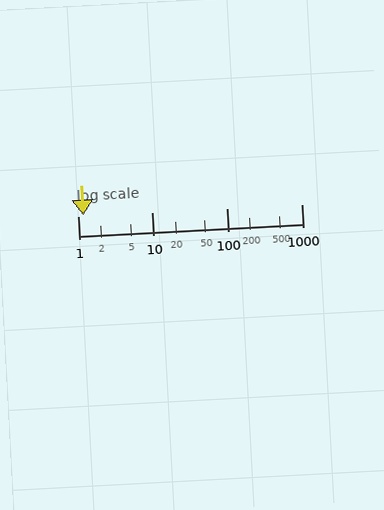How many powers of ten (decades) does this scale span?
The scale spans 3 decades, from 1 to 1000.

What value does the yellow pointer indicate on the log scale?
The pointer indicates approximately 1.2.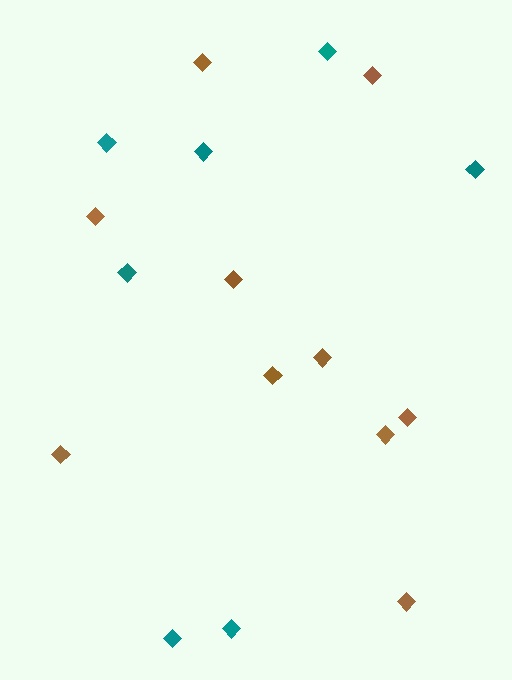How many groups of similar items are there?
There are 2 groups: one group of brown diamonds (10) and one group of teal diamonds (7).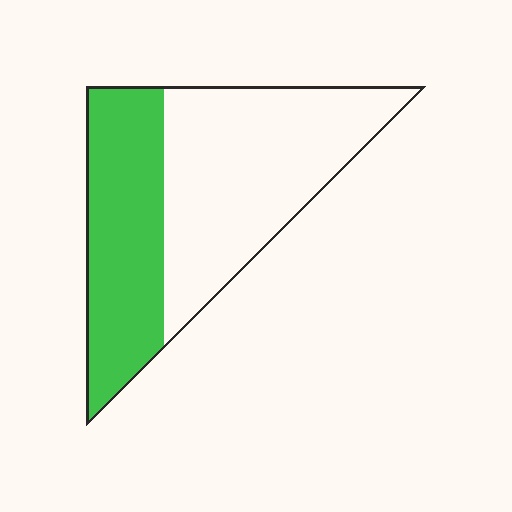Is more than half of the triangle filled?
No.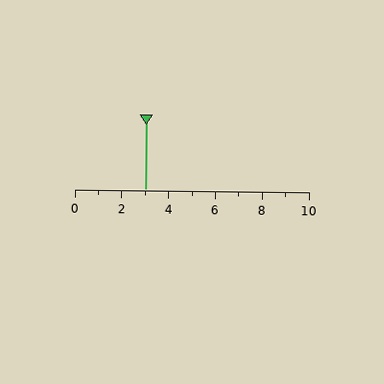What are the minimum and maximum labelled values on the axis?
The axis runs from 0 to 10.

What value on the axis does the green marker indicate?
The marker indicates approximately 3.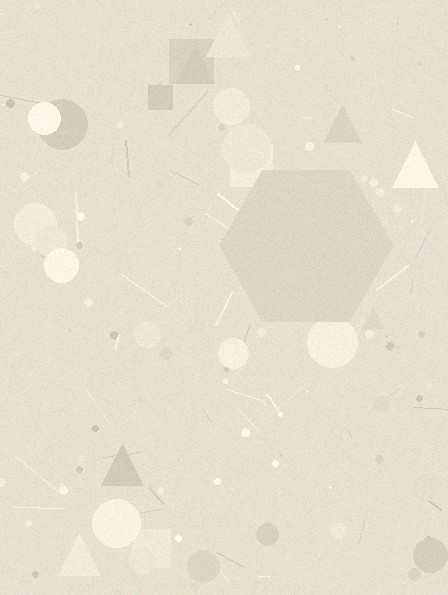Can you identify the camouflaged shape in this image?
The camouflaged shape is a hexagon.